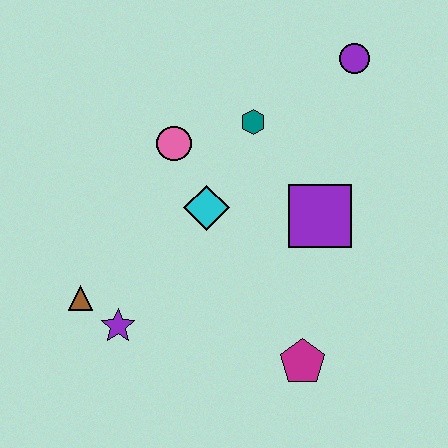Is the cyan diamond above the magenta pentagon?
Yes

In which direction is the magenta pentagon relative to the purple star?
The magenta pentagon is to the right of the purple star.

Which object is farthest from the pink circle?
The magenta pentagon is farthest from the pink circle.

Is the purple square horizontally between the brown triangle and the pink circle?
No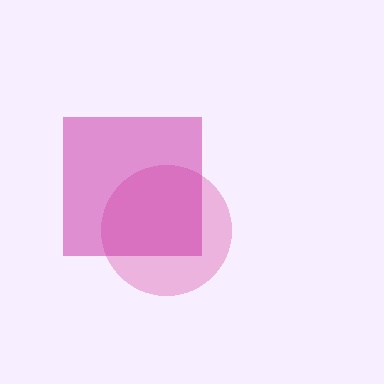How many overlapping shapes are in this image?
There are 2 overlapping shapes in the image.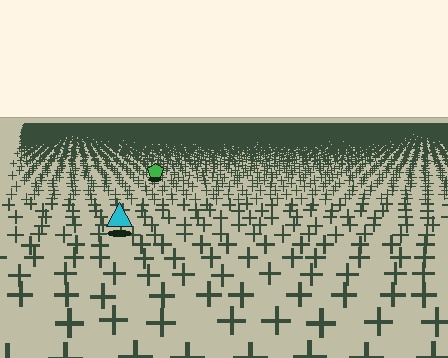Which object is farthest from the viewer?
The green pentagon is farthest from the viewer. It appears smaller and the ground texture around it is denser.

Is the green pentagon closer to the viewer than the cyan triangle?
No. The cyan triangle is closer — you can tell from the texture gradient: the ground texture is coarser near it.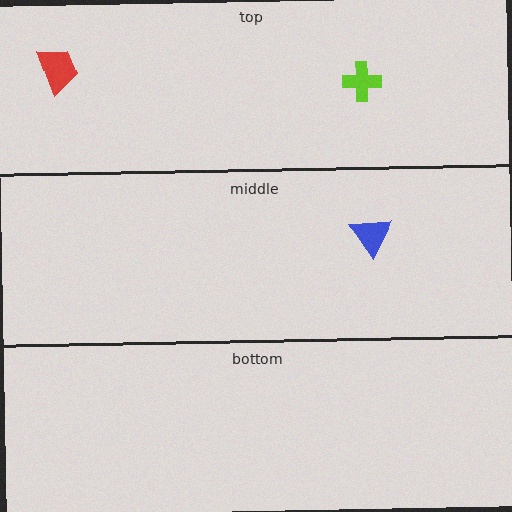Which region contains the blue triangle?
The middle region.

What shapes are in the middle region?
The blue triangle.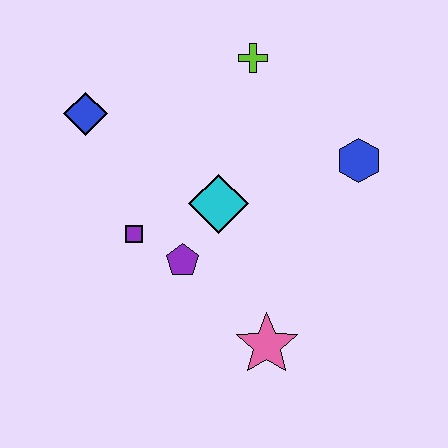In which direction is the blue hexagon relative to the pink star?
The blue hexagon is above the pink star.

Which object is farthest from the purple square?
The blue hexagon is farthest from the purple square.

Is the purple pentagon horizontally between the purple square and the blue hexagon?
Yes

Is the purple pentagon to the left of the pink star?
Yes